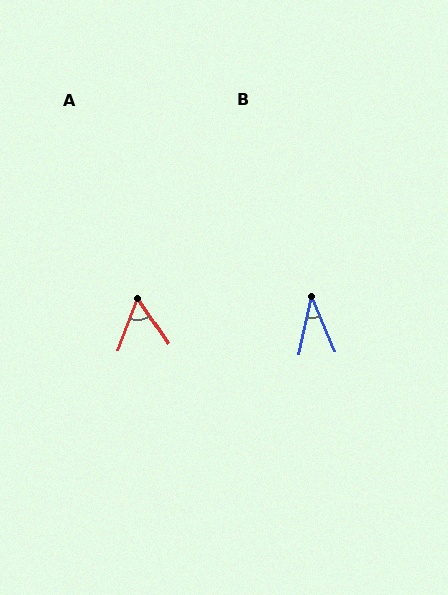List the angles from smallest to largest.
B (35°), A (55°).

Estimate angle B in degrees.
Approximately 35 degrees.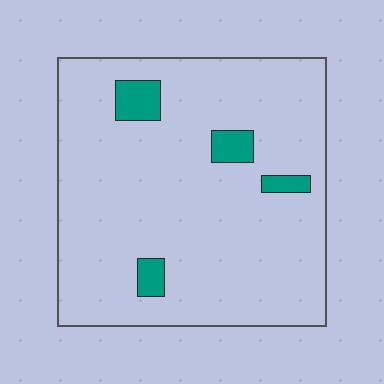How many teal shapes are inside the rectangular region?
4.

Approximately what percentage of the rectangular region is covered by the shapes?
Approximately 5%.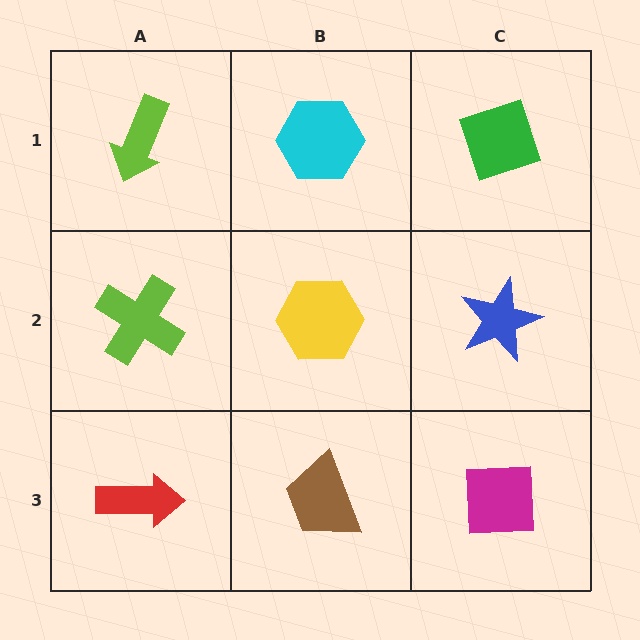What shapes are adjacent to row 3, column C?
A blue star (row 2, column C), a brown trapezoid (row 3, column B).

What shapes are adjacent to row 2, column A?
A lime arrow (row 1, column A), a red arrow (row 3, column A), a yellow hexagon (row 2, column B).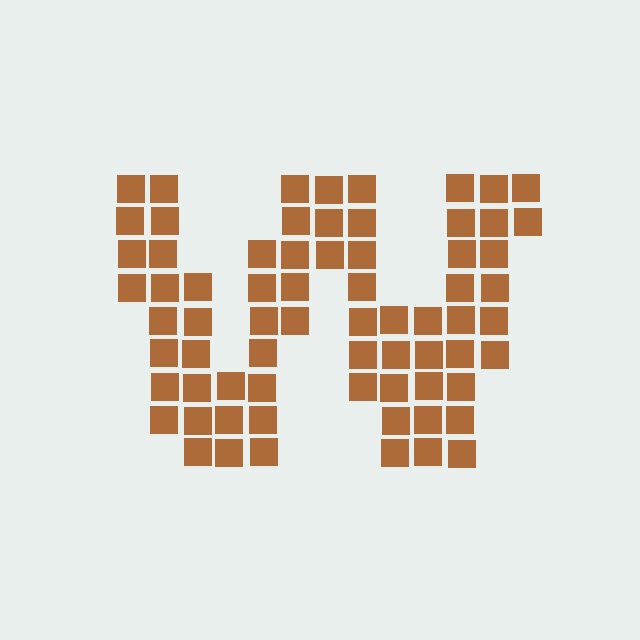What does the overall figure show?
The overall figure shows the letter W.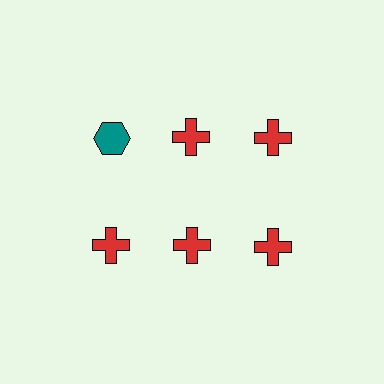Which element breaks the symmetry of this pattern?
The teal hexagon in the top row, leftmost column breaks the symmetry. All other shapes are red crosses.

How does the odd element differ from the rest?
It differs in both color (teal instead of red) and shape (hexagon instead of cross).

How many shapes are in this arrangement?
There are 6 shapes arranged in a grid pattern.